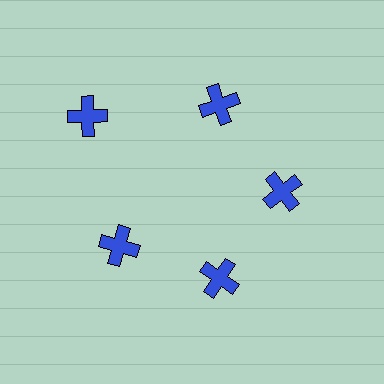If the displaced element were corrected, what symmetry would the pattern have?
It would have 5-fold rotational symmetry — the pattern would map onto itself every 72 degrees.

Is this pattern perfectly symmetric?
No. The 5 blue crosses are arranged in a ring, but one element near the 10 o'clock position is pushed outward from the center, breaking the 5-fold rotational symmetry.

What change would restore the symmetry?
The symmetry would be restored by moving it inward, back onto the ring so that all 5 crosses sit at equal angles and equal distance from the center.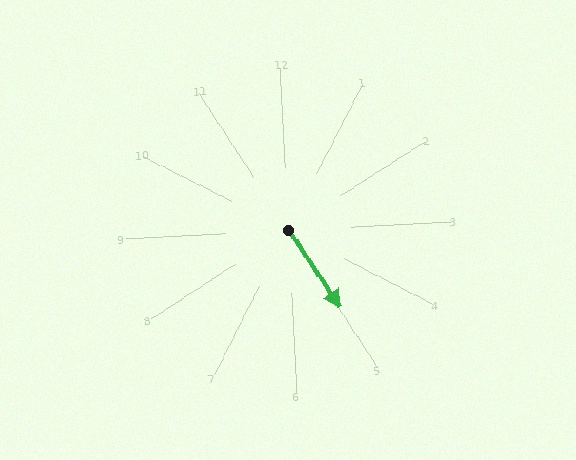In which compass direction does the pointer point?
Southeast.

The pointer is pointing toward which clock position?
Roughly 5 o'clock.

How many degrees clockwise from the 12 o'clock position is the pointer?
Approximately 149 degrees.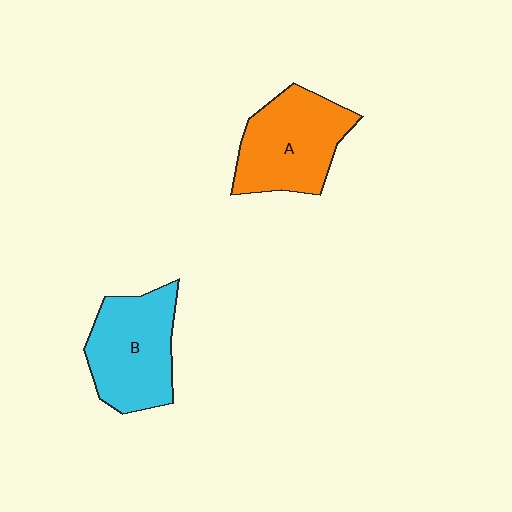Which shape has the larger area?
Shape A (orange).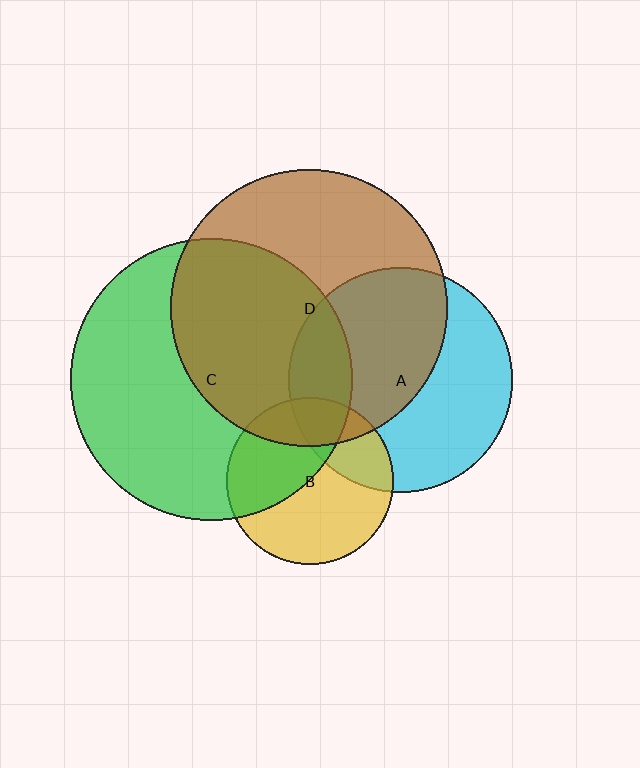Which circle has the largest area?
Circle C (green).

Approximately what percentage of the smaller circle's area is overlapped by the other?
Approximately 55%.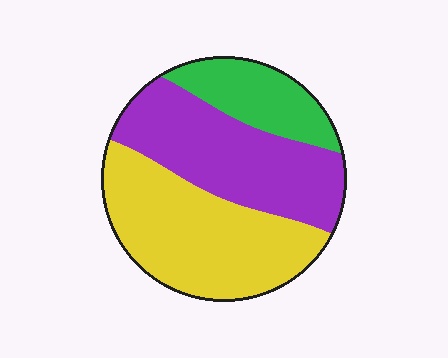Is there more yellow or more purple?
Yellow.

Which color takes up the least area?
Green, at roughly 20%.